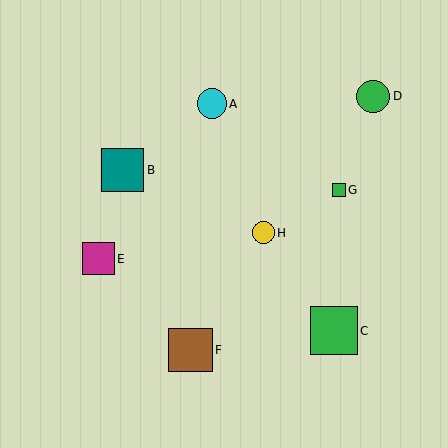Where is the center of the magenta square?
The center of the magenta square is at (98, 259).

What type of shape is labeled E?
Shape E is a magenta square.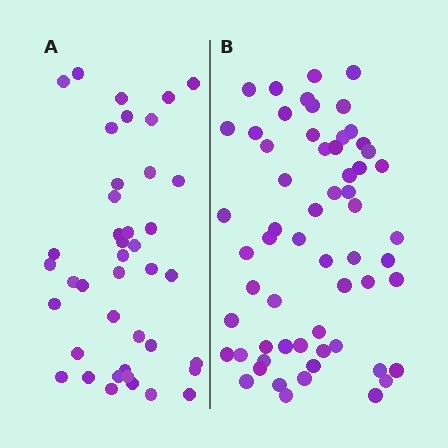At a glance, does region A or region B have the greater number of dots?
Region B (the right region) has more dots.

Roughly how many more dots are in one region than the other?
Region B has approximately 20 more dots than region A.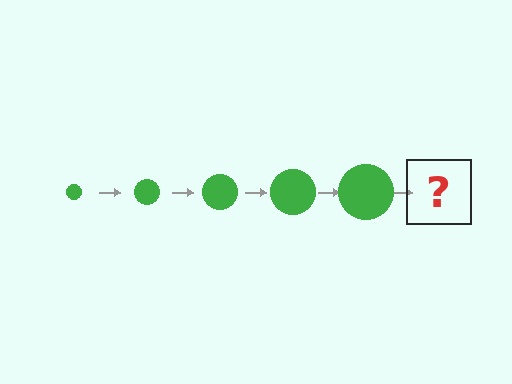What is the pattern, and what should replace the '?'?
The pattern is that the circle gets progressively larger each step. The '?' should be a green circle, larger than the previous one.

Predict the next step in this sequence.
The next step is a green circle, larger than the previous one.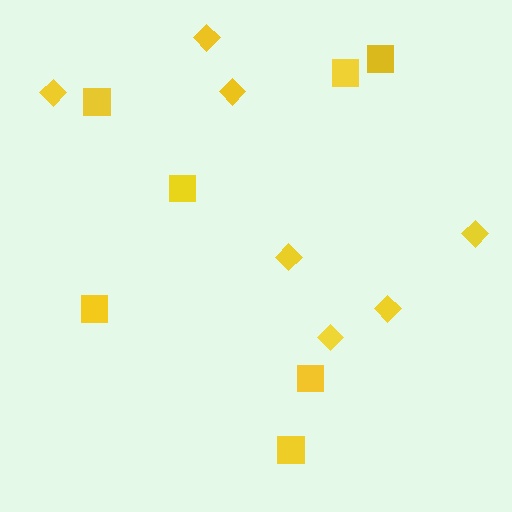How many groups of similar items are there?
There are 2 groups: one group of diamonds (7) and one group of squares (7).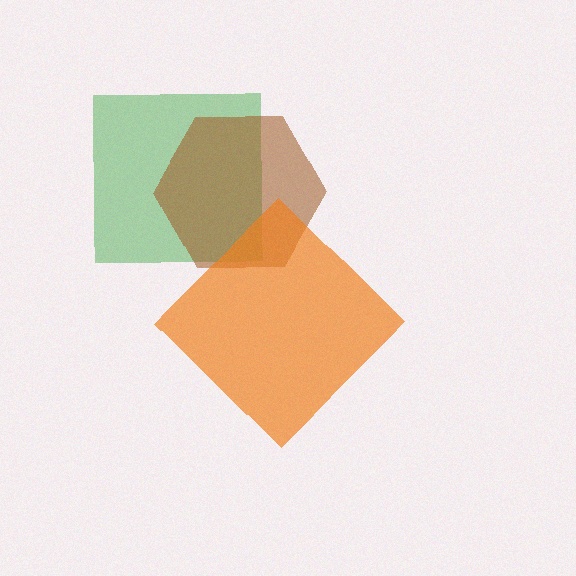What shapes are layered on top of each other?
The layered shapes are: a green square, a brown hexagon, an orange diamond.